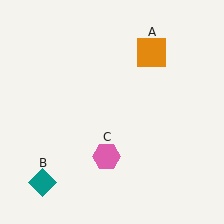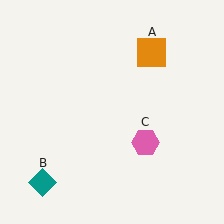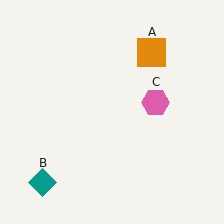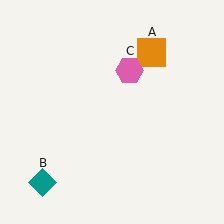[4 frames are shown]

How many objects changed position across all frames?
1 object changed position: pink hexagon (object C).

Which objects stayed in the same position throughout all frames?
Orange square (object A) and teal diamond (object B) remained stationary.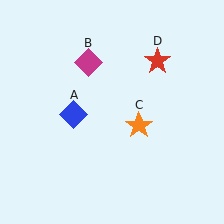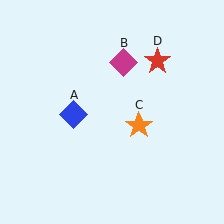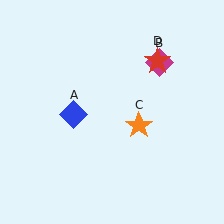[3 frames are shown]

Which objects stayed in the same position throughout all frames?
Blue diamond (object A) and orange star (object C) and red star (object D) remained stationary.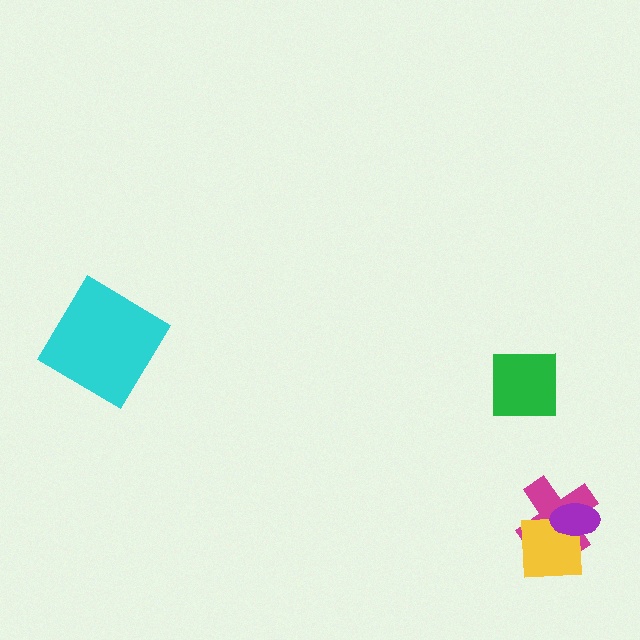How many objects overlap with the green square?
0 objects overlap with the green square.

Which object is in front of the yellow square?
The purple ellipse is in front of the yellow square.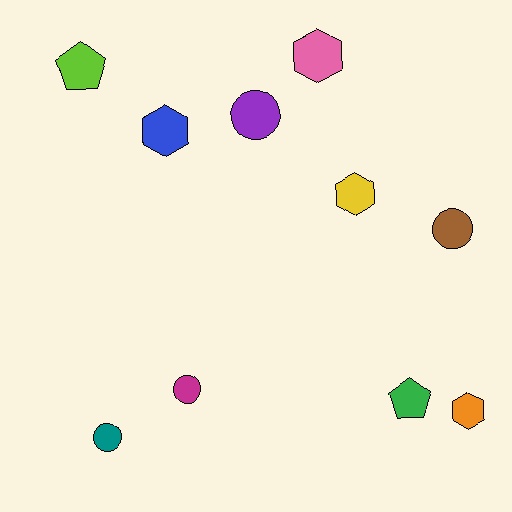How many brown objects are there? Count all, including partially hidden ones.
There is 1 brown object.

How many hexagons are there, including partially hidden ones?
There are 4 hexagons.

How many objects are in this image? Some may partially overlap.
There are 10 objects.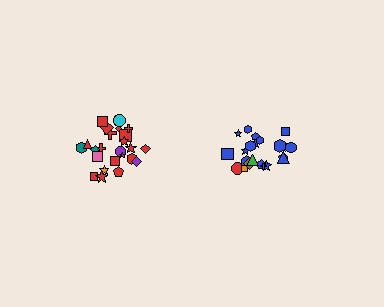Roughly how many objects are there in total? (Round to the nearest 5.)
Roughly 45 objects in total.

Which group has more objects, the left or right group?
The left group.